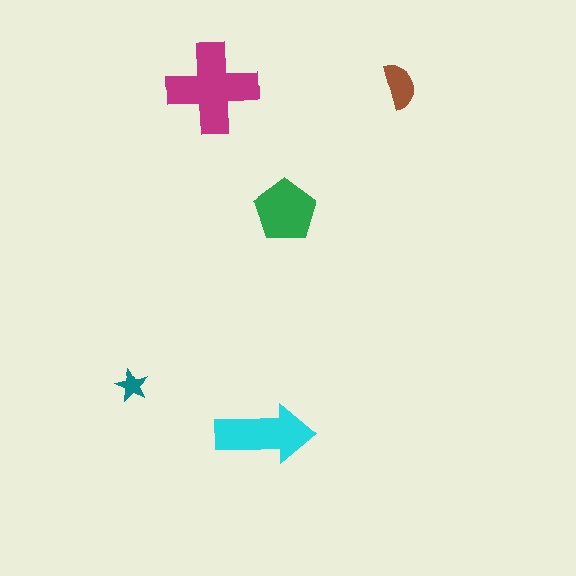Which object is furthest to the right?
The brown semicircle is rightmost.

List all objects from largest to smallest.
The magenta cross, the cyan arrow, the green pentagon, the brown semicircle, the teal star.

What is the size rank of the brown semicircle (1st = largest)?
4th.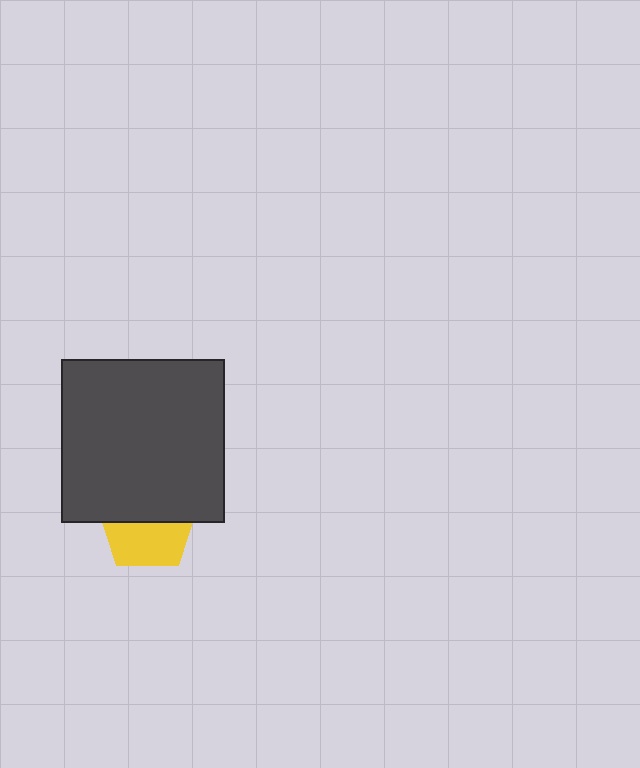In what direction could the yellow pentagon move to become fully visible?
The yellow pentagon could move down. That would shift it out from behind the dark gray square entirely.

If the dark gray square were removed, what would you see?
You would see the complete yellow pentagon.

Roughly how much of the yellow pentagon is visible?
About half of it is visible (roughly 48%).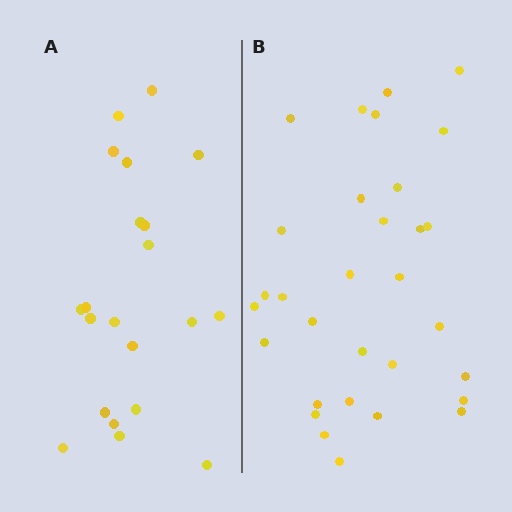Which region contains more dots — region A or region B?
Region B (the right region) has more dots.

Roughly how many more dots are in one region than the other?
Region B has roughly 10 or so more dots than region A.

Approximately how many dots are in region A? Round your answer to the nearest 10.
About 20 dots. (The exact count is 21, which rounds to 20.)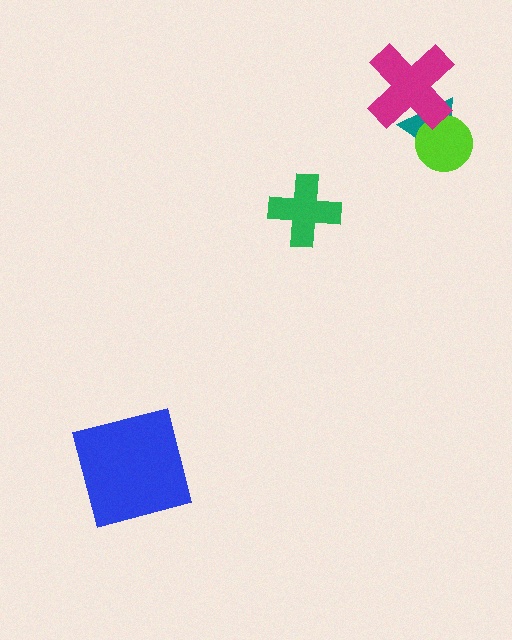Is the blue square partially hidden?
No, no other shape covers it.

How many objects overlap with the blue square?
0 objects overlap with the blue square.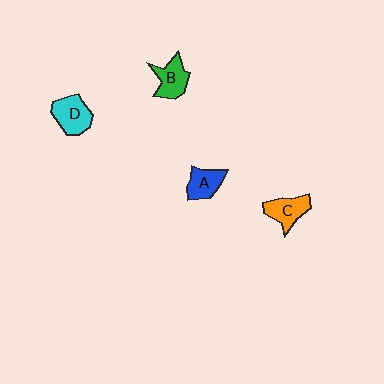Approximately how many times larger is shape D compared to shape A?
Approximately 1.2 times.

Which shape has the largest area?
Shape D (cyan).